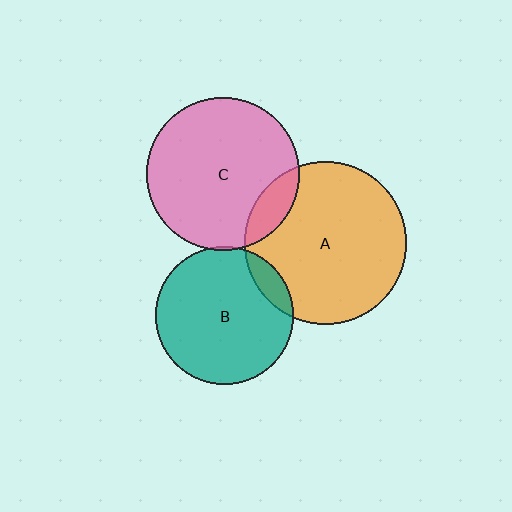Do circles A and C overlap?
Yes.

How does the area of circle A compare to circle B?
Approximately 1.4 times.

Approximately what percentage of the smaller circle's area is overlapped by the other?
Approximately 15%.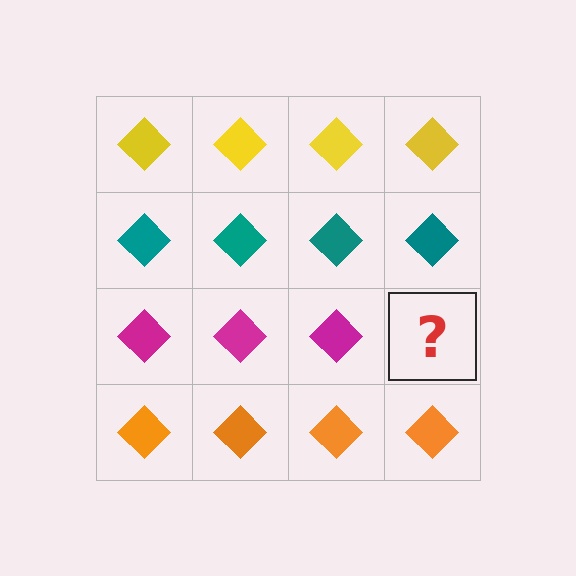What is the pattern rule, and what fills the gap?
The rule is that each row has a consistent color. The gap should be filled with a magenta diamond.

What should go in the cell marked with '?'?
The missing cell should contain a magenta diamond.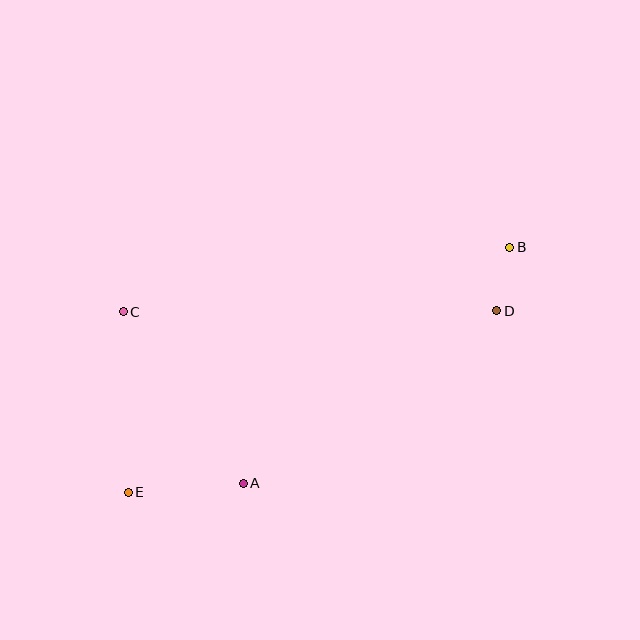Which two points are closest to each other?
Points B and D are closest to each other.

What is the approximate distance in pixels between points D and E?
The distance between D and E is approximately 411 pixels.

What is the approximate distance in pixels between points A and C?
The distance between A and C is approximately 209 pixels.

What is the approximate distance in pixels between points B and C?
The distance between B and C is approximately 392 pixels.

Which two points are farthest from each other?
Points B and E are farthest from each other.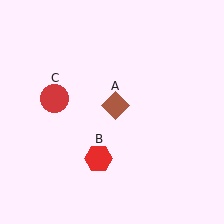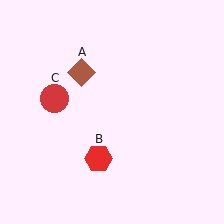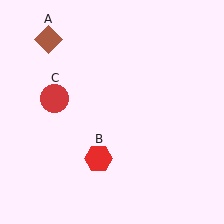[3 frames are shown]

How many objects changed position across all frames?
1 object changed position: brown diamond (object A).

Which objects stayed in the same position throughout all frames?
Red hexagon (object B) and red circle (object C) remained stationary.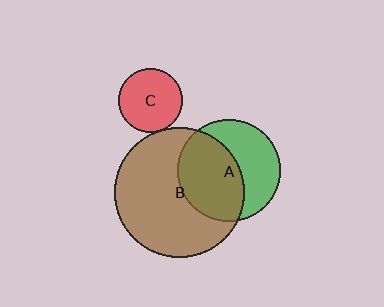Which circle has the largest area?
Circle B (brown).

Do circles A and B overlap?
Yes.